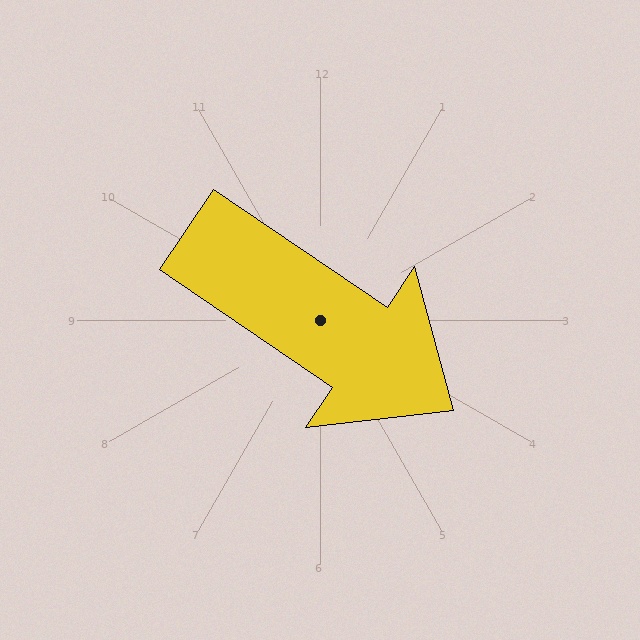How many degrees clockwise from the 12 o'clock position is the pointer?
Approximately 124 degrees.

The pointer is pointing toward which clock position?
Roughly 4 o'clock.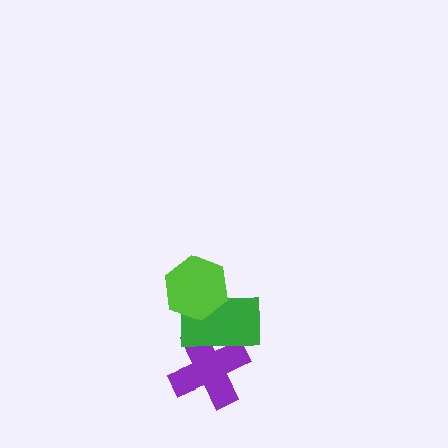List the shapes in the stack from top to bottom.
From top to bottom: the lime hexagon, the green rectangle, the purple cross.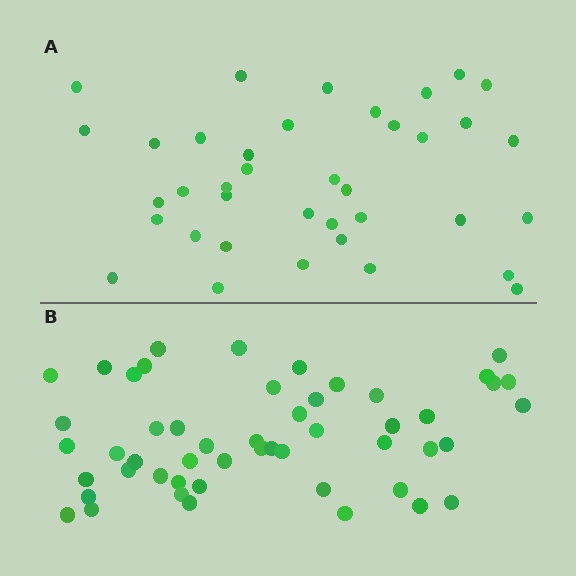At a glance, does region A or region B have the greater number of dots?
Region B (the bottom region) has more dots.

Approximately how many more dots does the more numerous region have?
Region B has approximately 15 more dots than region A.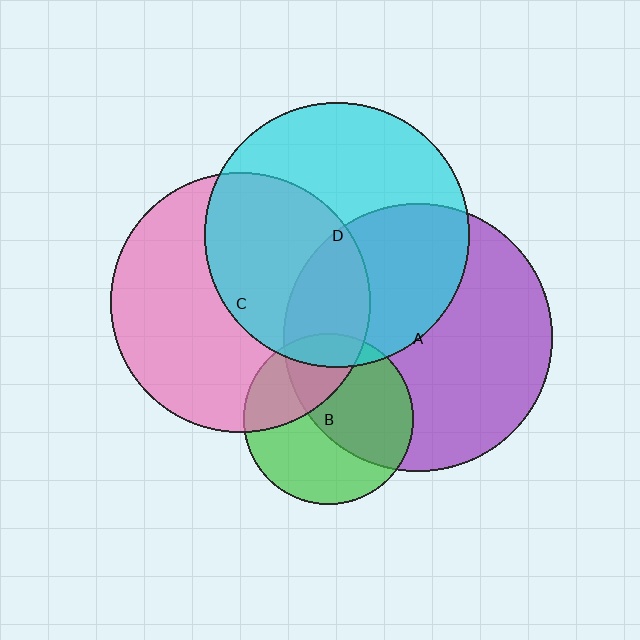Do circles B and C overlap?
Yes.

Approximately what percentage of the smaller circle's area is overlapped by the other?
Approximately 30%.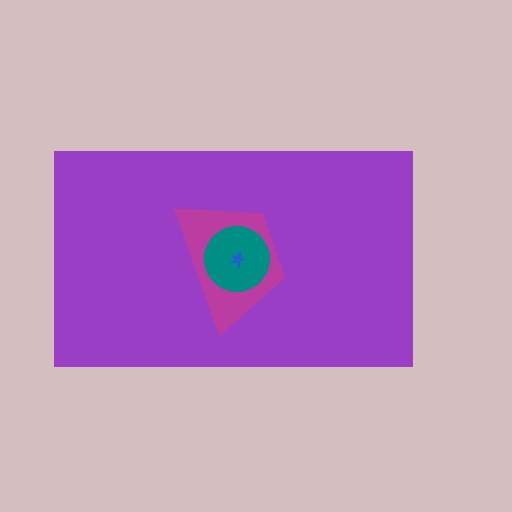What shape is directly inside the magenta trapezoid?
The teal circle.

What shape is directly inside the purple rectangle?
The magenta trapezoid.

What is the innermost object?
The blue star.